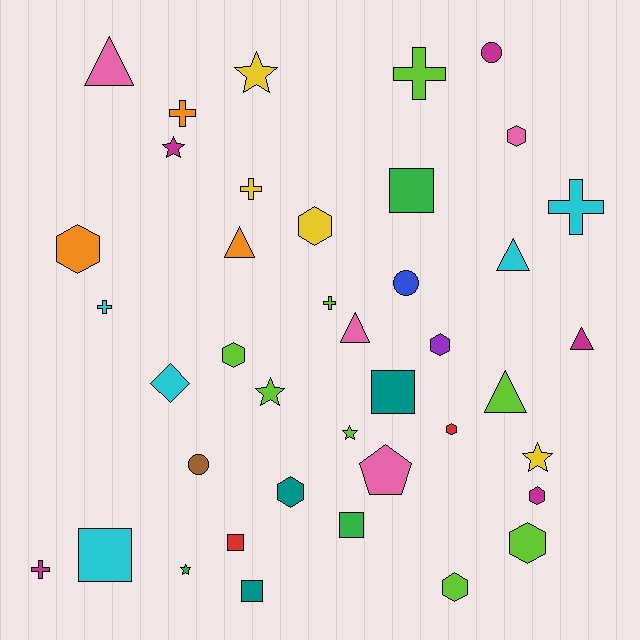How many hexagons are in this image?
There are 10 hexagons.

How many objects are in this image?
There are 40 objects.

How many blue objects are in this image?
There is 1 blue object.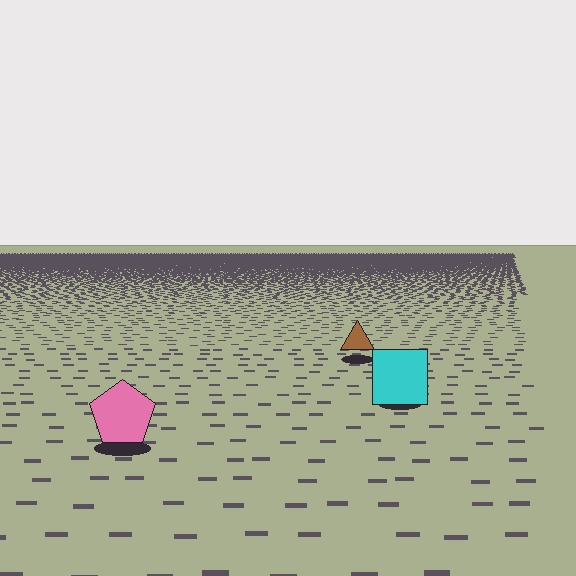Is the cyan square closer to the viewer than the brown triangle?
Yes. The cyan square is closer — you can tell from the texture gradient: the ground texture is coarser near it.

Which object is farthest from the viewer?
The brown triangle is farthest from the viewer. It appears smaller and the ground texture around it is denser.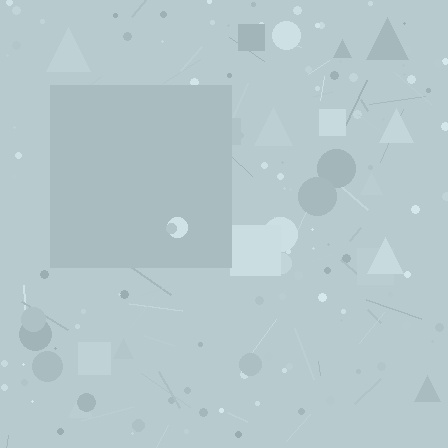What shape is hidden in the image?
A square is hidden in the image.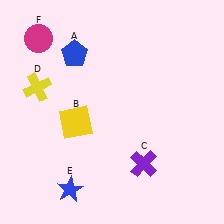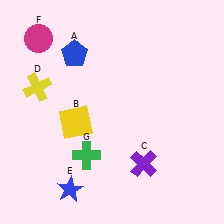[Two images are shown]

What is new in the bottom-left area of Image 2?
A green cross (G) was added in the bottom-left area of Image 2.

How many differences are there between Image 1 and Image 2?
There is 1 difference between the two images.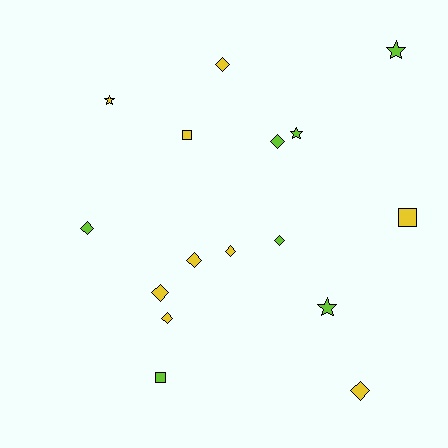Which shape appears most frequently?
Diamond, with 9 objects.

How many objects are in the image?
There are 16 objects.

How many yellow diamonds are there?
There are 6 yellow diamonds.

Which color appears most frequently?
Yellow, with 9 objects.